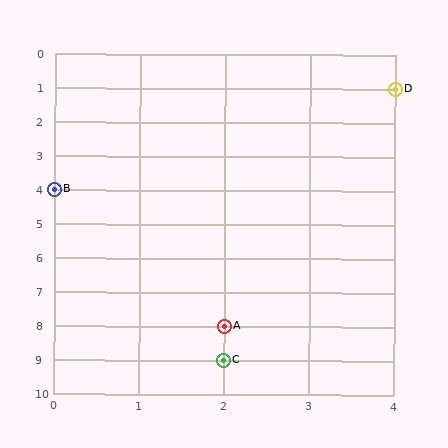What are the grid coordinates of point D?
Point D is at grid coordinates (4, 1).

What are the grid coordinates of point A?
Point A is at grid coordinates (2, 8).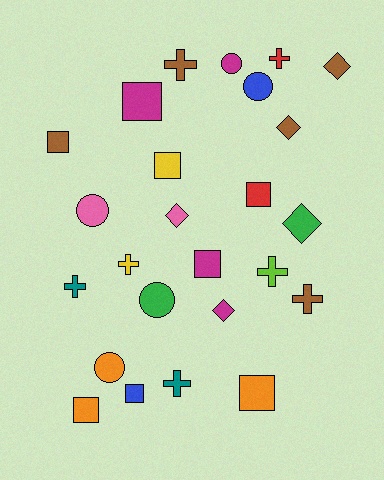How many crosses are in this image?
There are 7 crosses.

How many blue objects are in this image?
There are 2 blue objects.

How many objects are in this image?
There are 25 objects.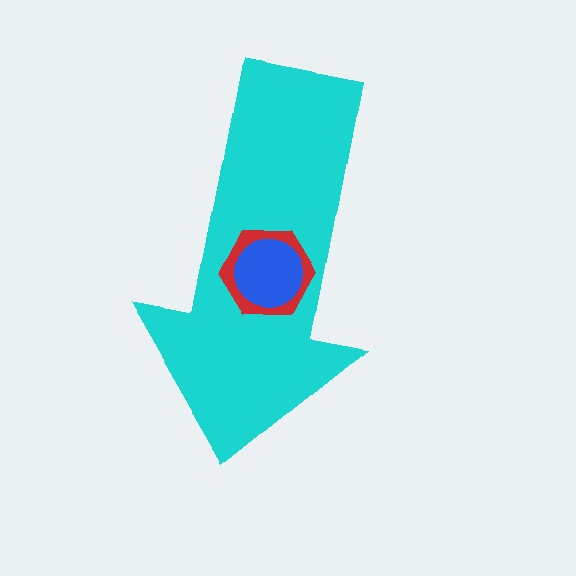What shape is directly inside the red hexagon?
The blue circle.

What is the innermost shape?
The blue circle.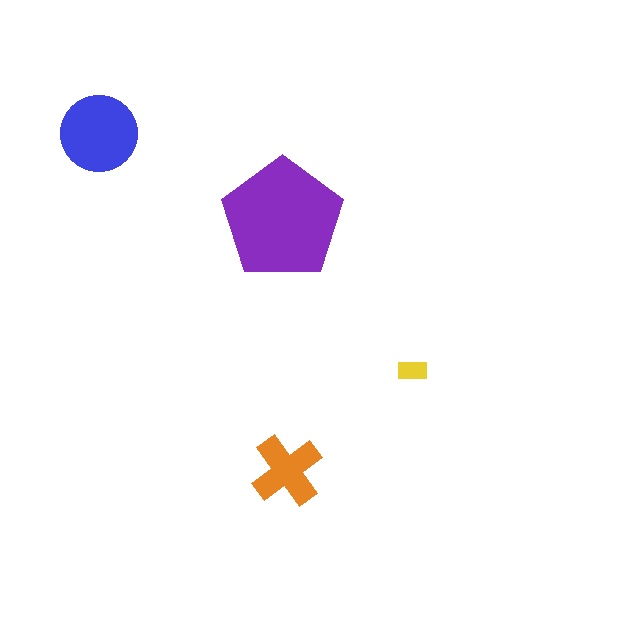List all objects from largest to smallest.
The purple pentagon, the blue circle, the orange cross, the yellow rectangle.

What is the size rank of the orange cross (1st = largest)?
3rd.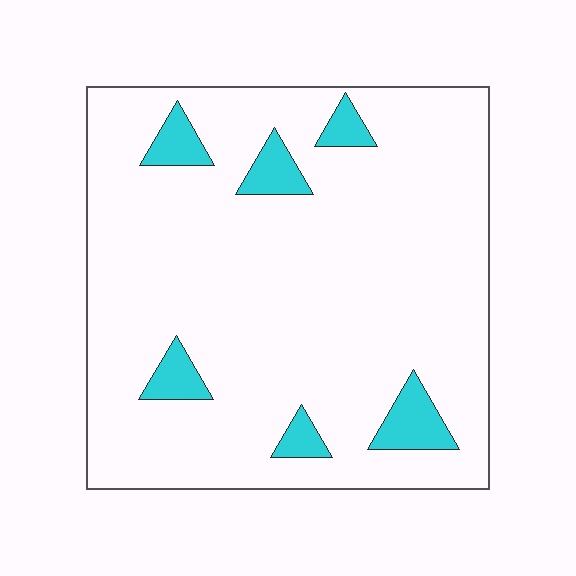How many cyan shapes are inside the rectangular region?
6.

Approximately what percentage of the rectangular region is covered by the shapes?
Approximately 10%.